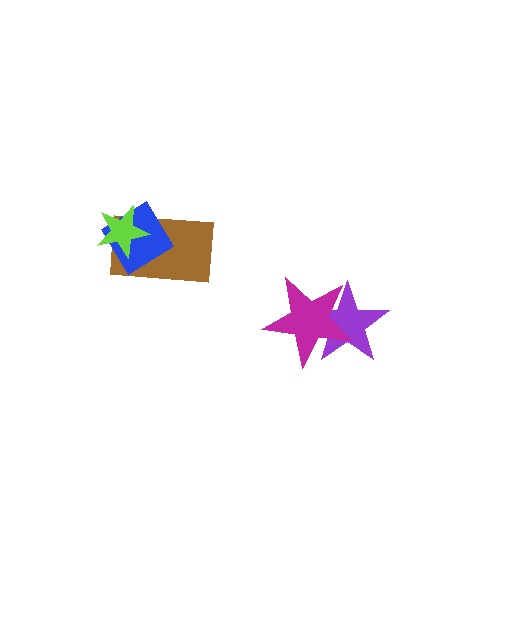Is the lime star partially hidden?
No, no other shape covers it.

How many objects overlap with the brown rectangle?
2 objects overlap with the brown rectangle.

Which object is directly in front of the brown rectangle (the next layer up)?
The blue diamond is directly in front of the brown rectangle.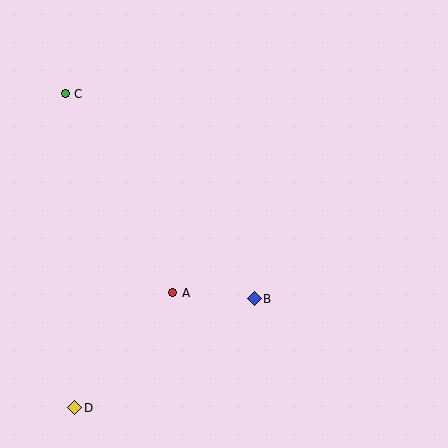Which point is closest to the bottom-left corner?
Point D is closest to the bottom-left corner.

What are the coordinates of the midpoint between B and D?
The midpoint between B and D is at (165, 353).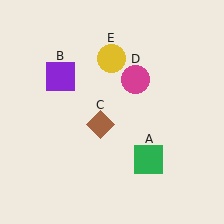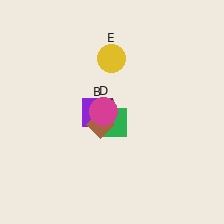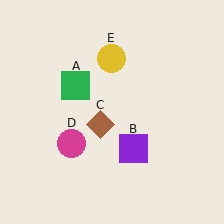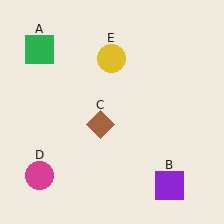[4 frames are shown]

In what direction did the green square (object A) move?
The green square (object A) moved up and to the left.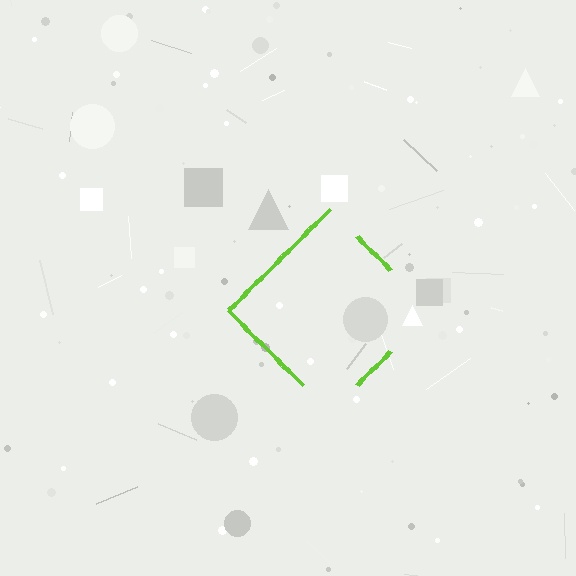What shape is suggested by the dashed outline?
The dashed outline suggests a diamond.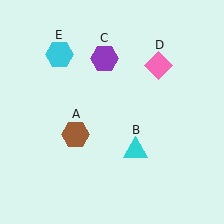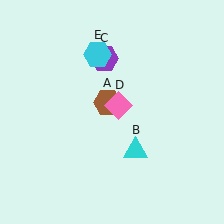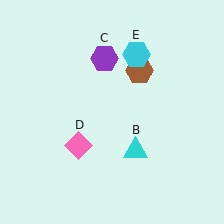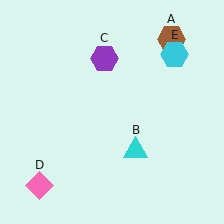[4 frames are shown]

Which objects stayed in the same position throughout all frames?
Cyan triangle (object B) and purple hexagon (object C) remained stationary.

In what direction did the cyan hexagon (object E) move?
The cyan hexagon (object E) moved right.